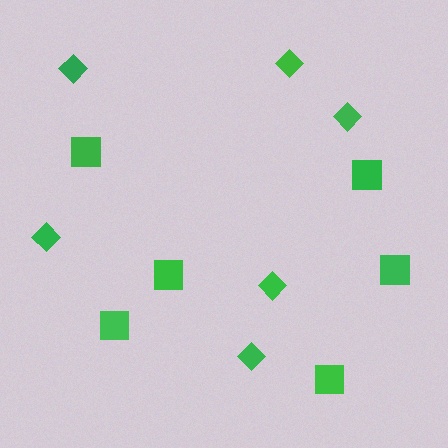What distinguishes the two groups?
There are 2 groups: one group of squares (6) and one group of diamonds (6).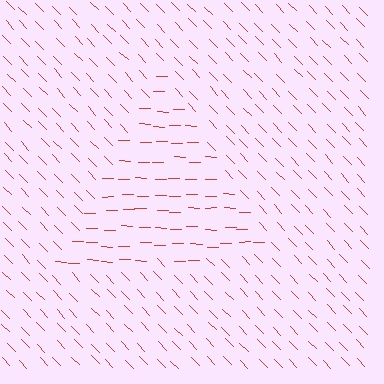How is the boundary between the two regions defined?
The boundary is defined purely by a change in line orientation (approximately 45 degrees difference). All lines are the same color and thickness.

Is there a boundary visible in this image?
Yes, there is a texture boundary formed by a change in line orientation.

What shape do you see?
I see a triangle.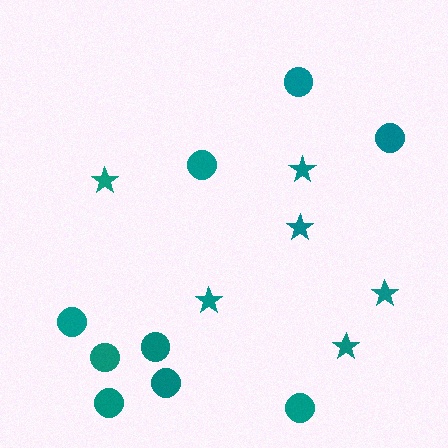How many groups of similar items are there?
There are 2 groups: one group of circles (9) and one group of stars (6).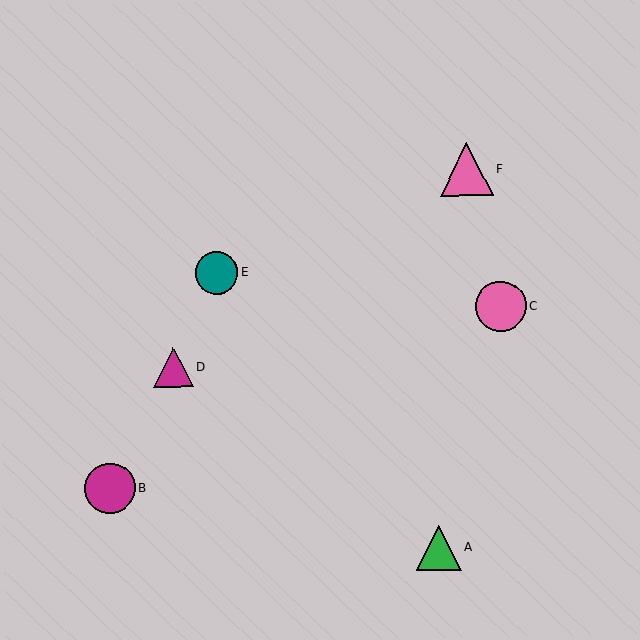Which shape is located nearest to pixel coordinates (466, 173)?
The pink triangle (labeled F) at (466, 169) is nearest to that location.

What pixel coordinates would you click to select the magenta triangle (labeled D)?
Click at (173, 367) to select the magenta triangle D.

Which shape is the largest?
The pink triangle (labeled F) is the largest.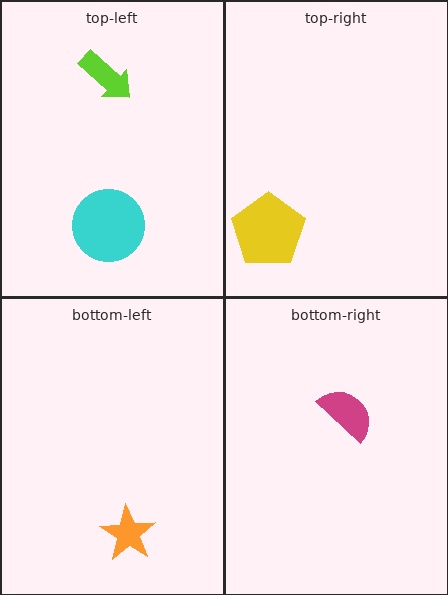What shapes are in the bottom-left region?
The orange star.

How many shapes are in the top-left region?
2.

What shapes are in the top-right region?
The yellow pentagon.